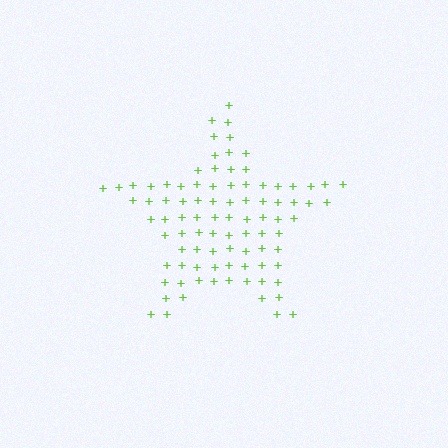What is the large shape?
The large shape is a star.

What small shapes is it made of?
It is made of small plus signs.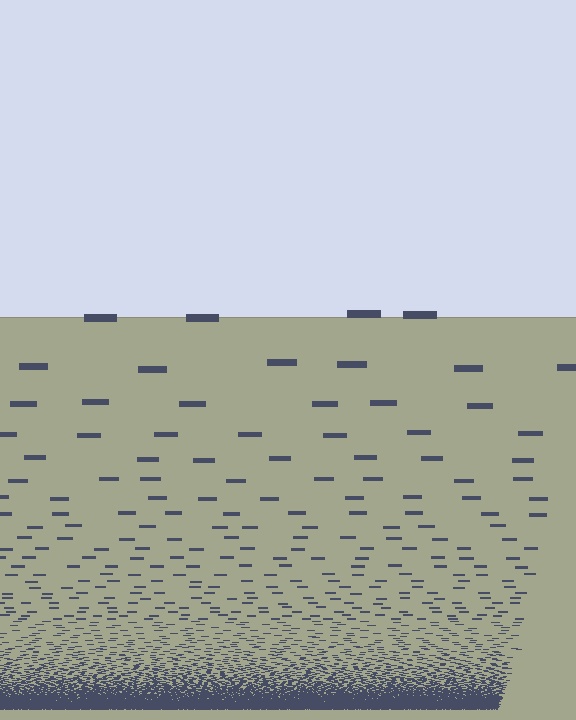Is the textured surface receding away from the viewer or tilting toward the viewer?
The surface appears to tilt toward the viewer. Texture elements get larger and sparser toward the top.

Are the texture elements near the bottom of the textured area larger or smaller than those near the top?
Smaller. The gradient is inverted — elements near the bottom are smaller and denser.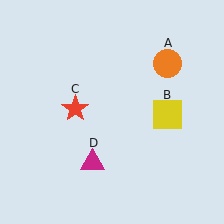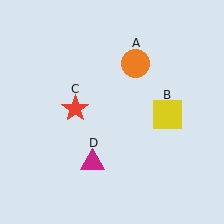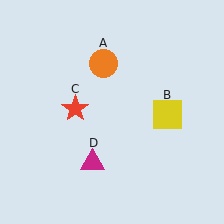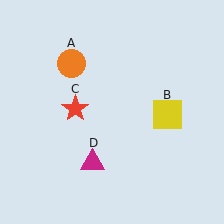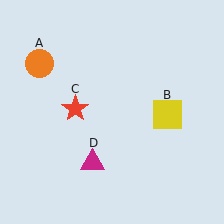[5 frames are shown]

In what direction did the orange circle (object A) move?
The orange circle (object A) moved left.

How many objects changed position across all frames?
1 object changed position: orange circle (object A).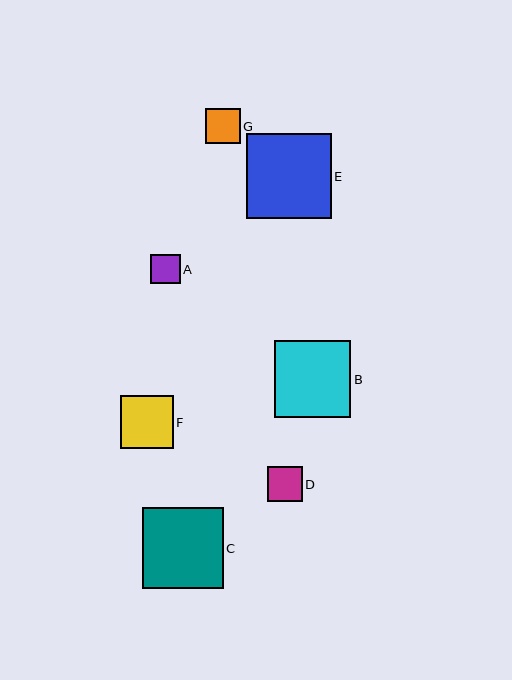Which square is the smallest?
Square A is the smallest with a size of approximately 29 pixels.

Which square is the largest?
Square E is the largest with a size of approximately 85 pixels.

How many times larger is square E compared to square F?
Square E is approximately 1.6 times the size of square F.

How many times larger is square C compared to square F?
Square C is approximately 1.5 times the size of square F.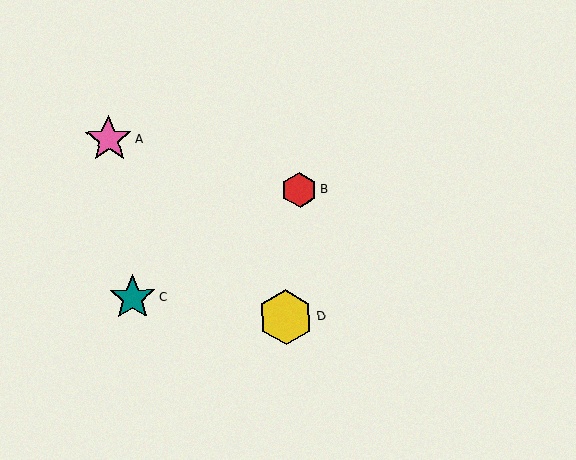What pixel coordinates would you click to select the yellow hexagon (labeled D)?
Click at (286, 317) to select the yellow hexagon D.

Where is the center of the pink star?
The center of the pink star is at (109, 139).